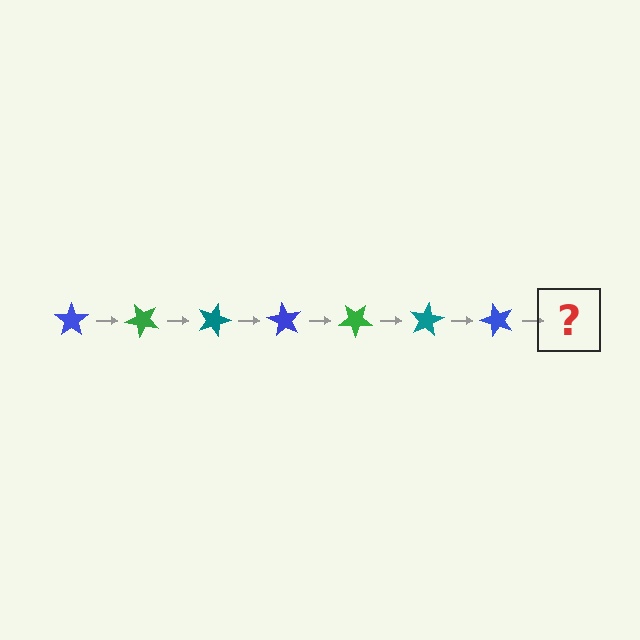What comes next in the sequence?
The next element should be a green star, rotated 315 degrees from the start.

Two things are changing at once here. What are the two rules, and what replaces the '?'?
The two rules are that it rotates 45 degrees each step and the color cycles through blue, green, and teal. The '?' should be a green star, rotated 315 degrees from the start.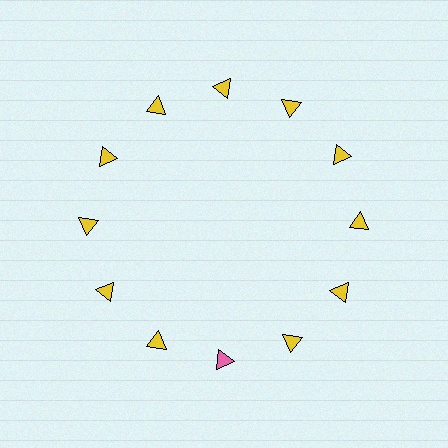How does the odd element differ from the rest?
It has a different color: pink instead of yellow.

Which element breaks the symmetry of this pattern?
The pink triangle at roughly the 6 o'clock position breaks the symmetry. All other shapes are yellow triangles.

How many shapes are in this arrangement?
There are 12 shapes arranged in a ring pattern.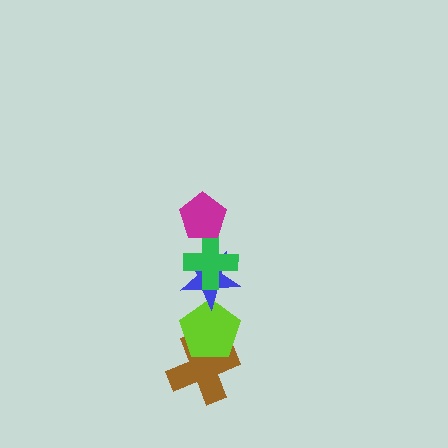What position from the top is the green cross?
The green cross is 2nd from the top.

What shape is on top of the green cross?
The magenta pentagon is on top of the green cross.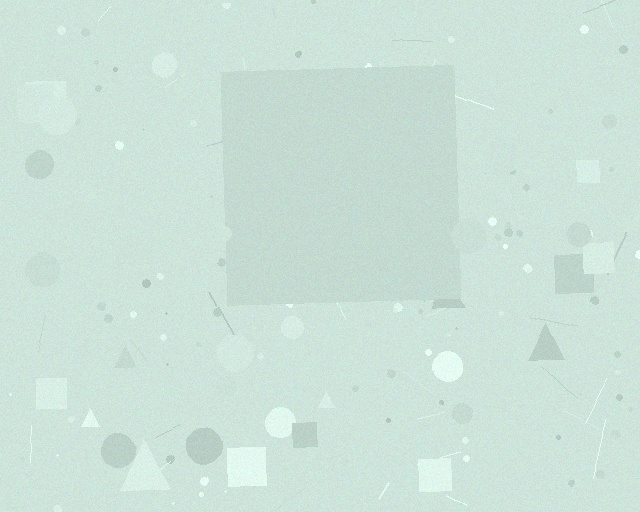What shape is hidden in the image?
A square is hidden in the image.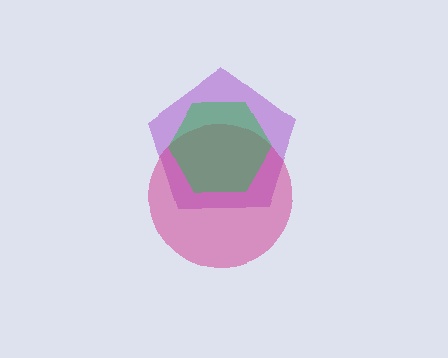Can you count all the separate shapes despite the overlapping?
Yes, there are 3 separate shapes.